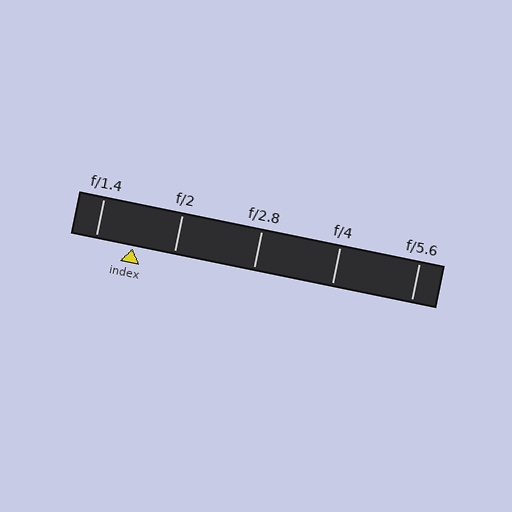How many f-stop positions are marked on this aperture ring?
There are 5 f-stop positions marked.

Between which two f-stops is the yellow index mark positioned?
The index mark is between f/1.4 and f/2.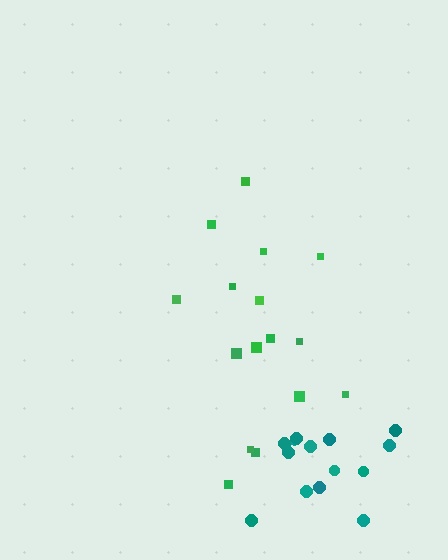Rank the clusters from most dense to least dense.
teal, green.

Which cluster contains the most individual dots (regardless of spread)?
Green (16).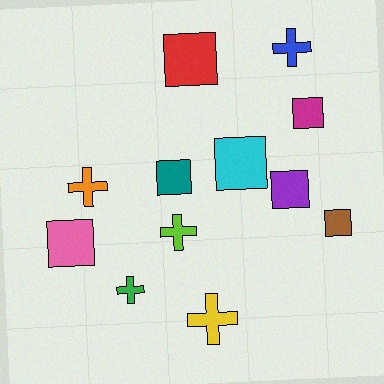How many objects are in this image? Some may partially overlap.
There are 12 objects.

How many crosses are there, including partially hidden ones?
There are 5 crosses.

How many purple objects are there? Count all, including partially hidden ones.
There is 1 purple object.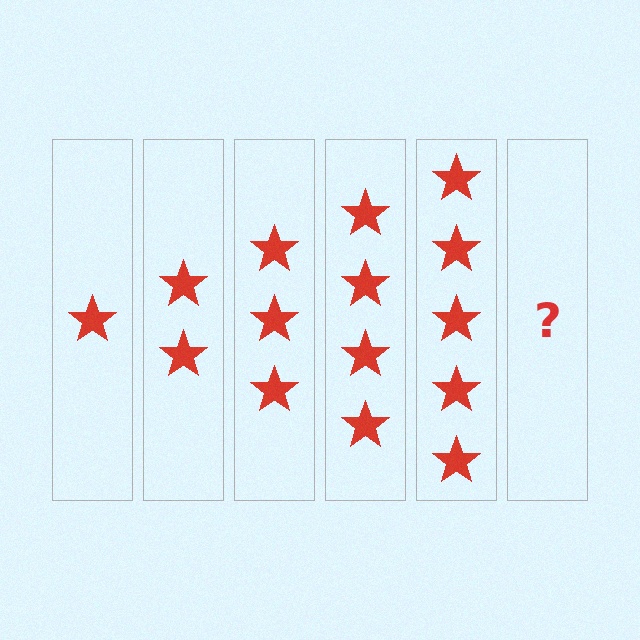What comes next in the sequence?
The next element should be 6 stars.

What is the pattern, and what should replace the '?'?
The pattern is that each step adds one more star. The '?' should be 6 stars.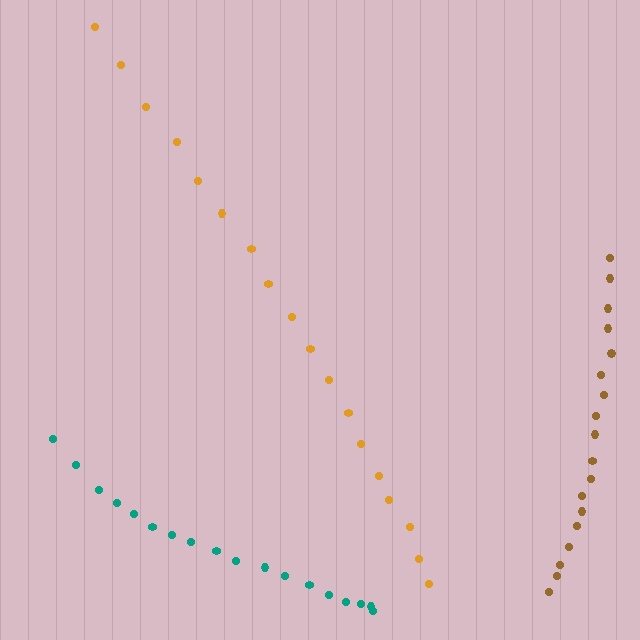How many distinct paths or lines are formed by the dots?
There are 3 distinct paths.